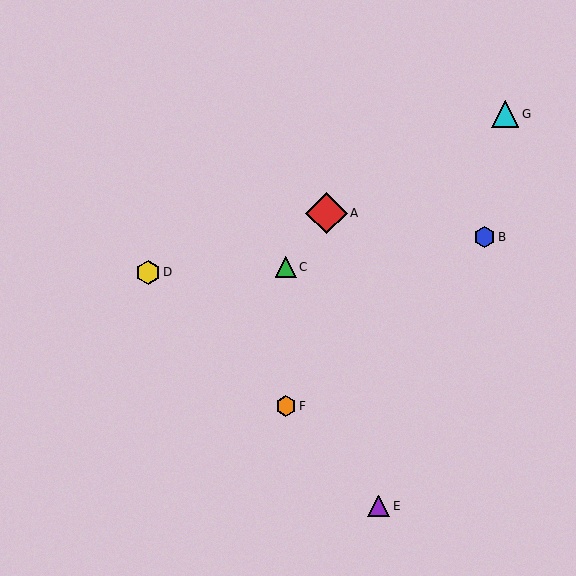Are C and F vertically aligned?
Yes, both are at x≈286.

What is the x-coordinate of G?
Object G is at x≈505.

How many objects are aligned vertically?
2 objects (C, F) are aligned vertically.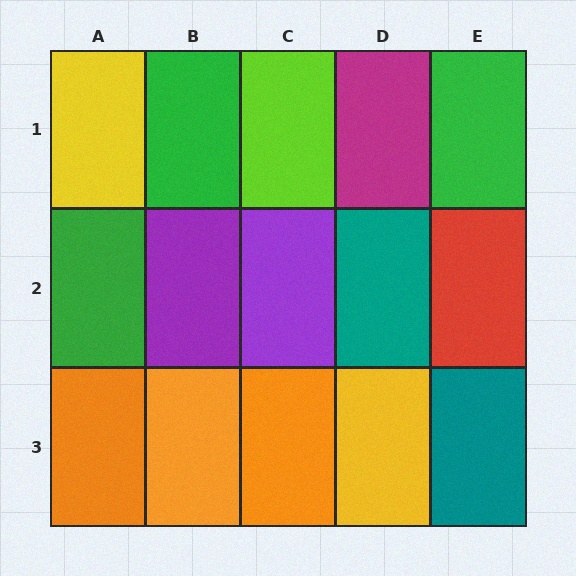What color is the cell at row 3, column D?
Yellow.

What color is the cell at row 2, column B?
Purple.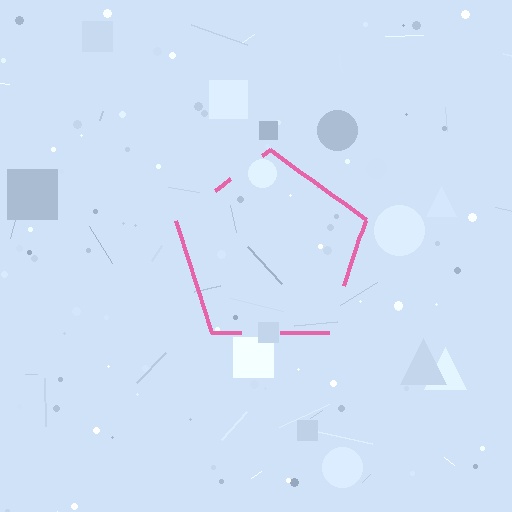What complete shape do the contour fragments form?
The contour fragments form a pentagon.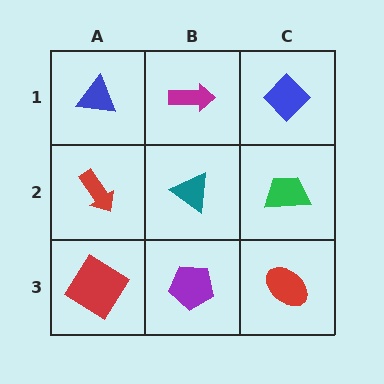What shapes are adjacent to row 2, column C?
A blue diamond (row 1, column C), a red ellipse (row 3, column C), a teal triangle (row 2, column B).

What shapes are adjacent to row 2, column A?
A blue triangle (row 1, column A), a red diamond (row 3, column A), a teal triangle (row 2, column B).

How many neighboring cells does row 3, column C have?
2.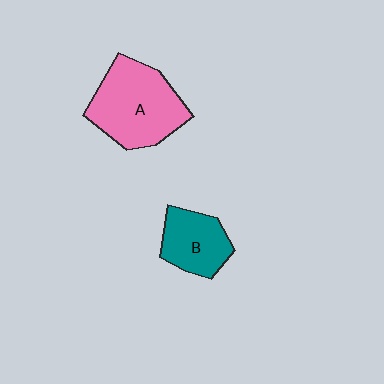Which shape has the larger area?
Shape A (pink).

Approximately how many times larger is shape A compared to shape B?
Approximately 1.7 times.